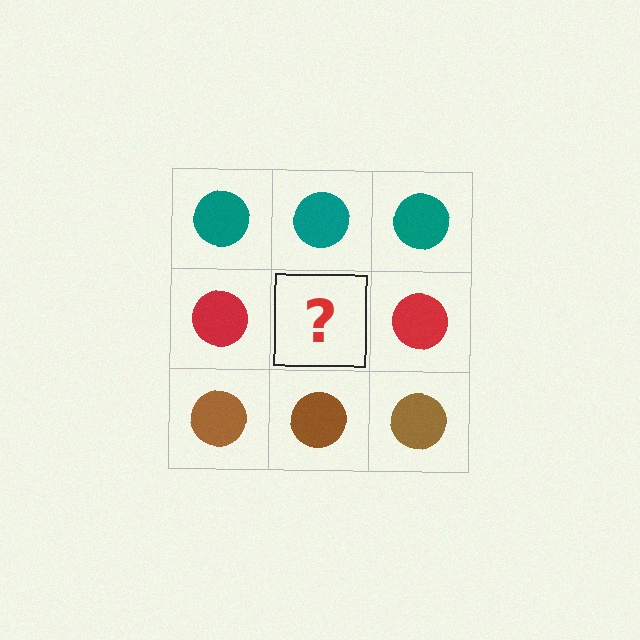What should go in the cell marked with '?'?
The missing cell should contain a red circle.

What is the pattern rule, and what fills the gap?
The rule is that each row has a consistent color. The gap should be filled with a red circle.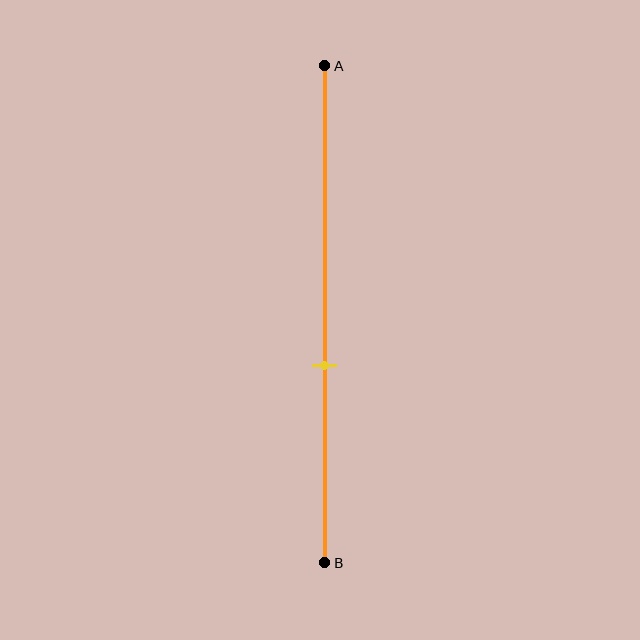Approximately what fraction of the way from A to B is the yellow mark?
The yellow mark is approximately 60% of the way from A to B.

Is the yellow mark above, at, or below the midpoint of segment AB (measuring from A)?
The yellow mark is below the midpoint of segment AB.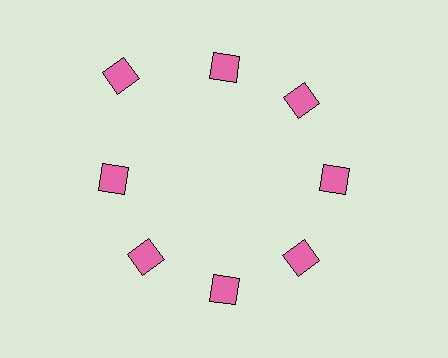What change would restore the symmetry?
The symmetry would be restored by moving it inward, back onto the ring so that all 8 squares sit at equal angles and equal distance from the center.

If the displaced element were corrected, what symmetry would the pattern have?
It would have 8-fold rotational symmetry — the pattern would map onto itself every 45 degrees.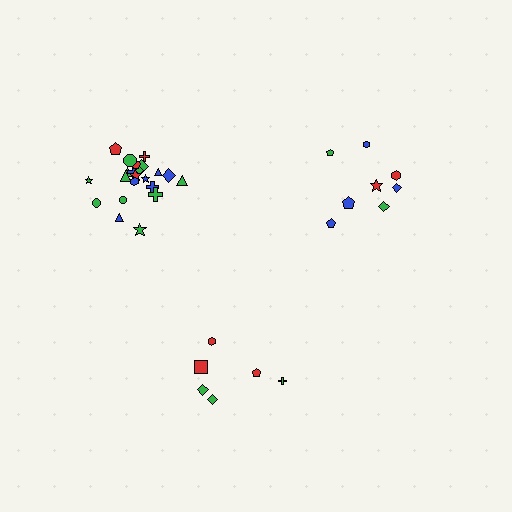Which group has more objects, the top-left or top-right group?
The top-left group.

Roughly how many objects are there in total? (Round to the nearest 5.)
Roughly 35 objects in total.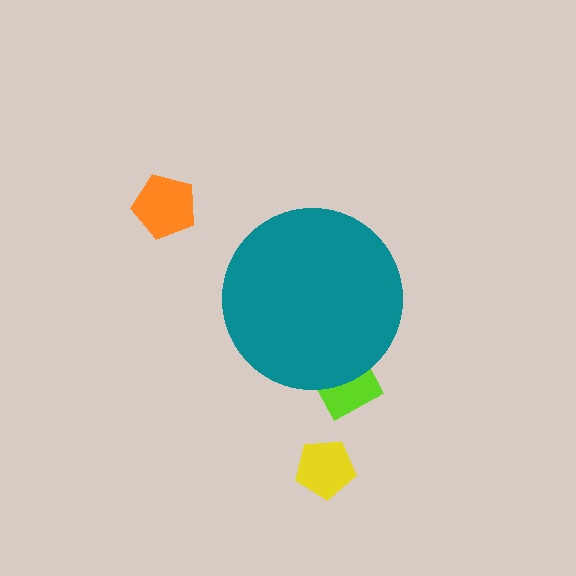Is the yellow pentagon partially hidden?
No, the yellow pentagon is fully visible.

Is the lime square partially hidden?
Yes, the lime square is partially hidden behind the teal circle.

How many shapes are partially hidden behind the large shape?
1 shape is partially hidden.